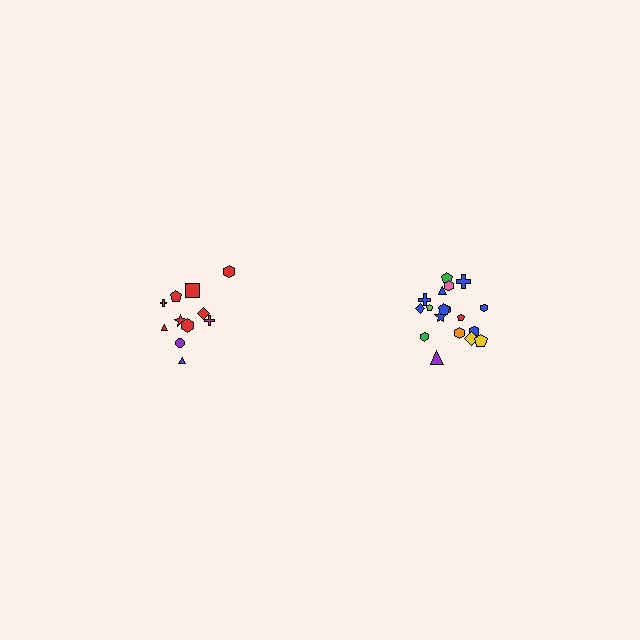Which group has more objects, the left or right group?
The right group.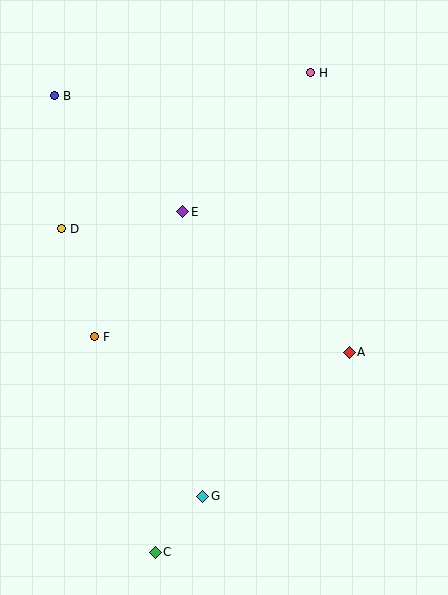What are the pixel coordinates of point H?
Point H is at (311, 73).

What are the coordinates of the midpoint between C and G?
The midpoint between C and G is at (179, 524).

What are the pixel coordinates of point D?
Point D is at (62, 229).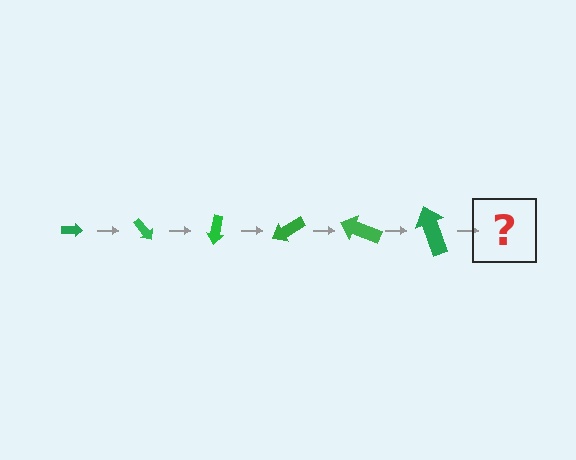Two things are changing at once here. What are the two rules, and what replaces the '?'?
The two rules are that the arrow grows larger each step and it rotates 50 degrees each step. The '?' should be an arrow, larger than the previous one and rotated 300 degrees from the start.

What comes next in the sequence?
The next element should be an arrow, larger than the previous one and rotated 300 degrees from the start.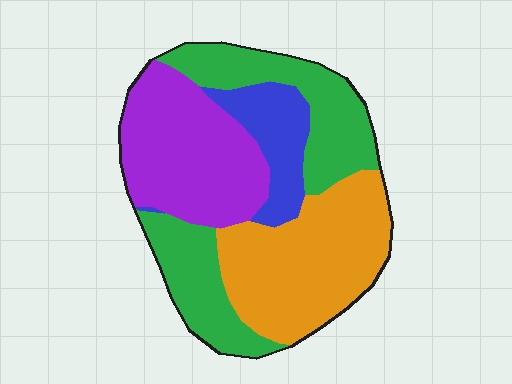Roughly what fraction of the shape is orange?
Orange covers roughly 30% of the shape.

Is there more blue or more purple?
Purple.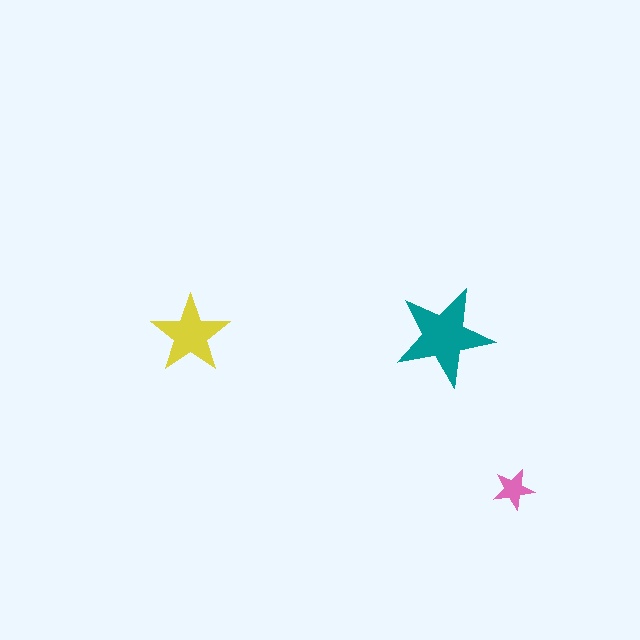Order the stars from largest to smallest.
the teal one, the yellow one, the pink one.